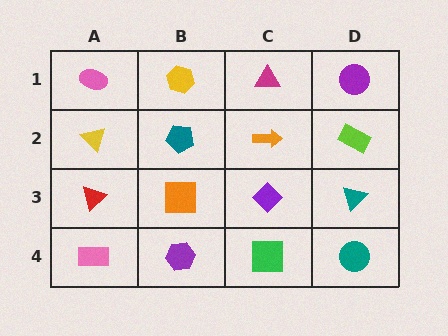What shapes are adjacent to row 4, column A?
A red triangle (row 3, column A), a purple hexagon (row 4, column B).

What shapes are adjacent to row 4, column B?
An orange square (row 3, column B), a pink rectangle (row 4, column A), a green square (row 4, column C).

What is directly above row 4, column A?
A red triangle.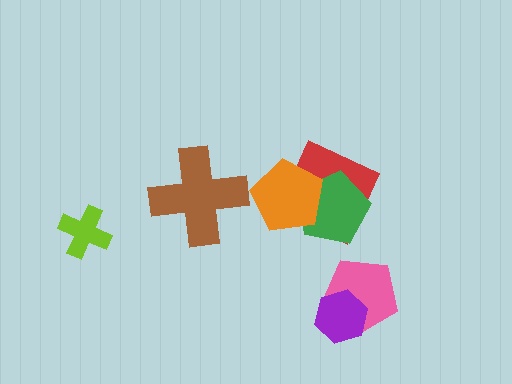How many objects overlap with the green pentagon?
2 objects overlap with the green pentagon.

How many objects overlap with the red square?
2 objects overlap with the red square.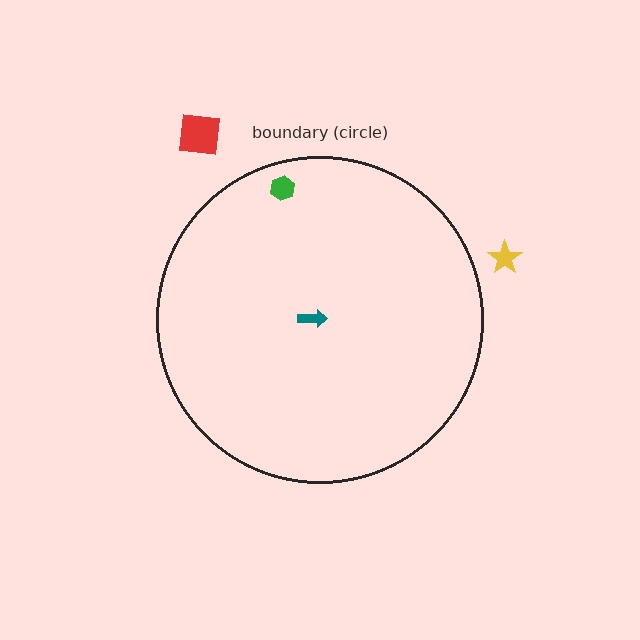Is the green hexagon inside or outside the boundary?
Inside.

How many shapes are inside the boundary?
2 inside, 2 outside.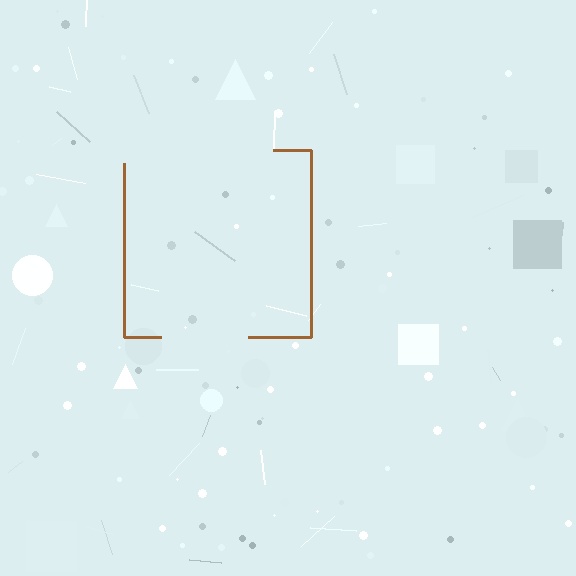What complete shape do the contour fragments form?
The contour fragments form a square.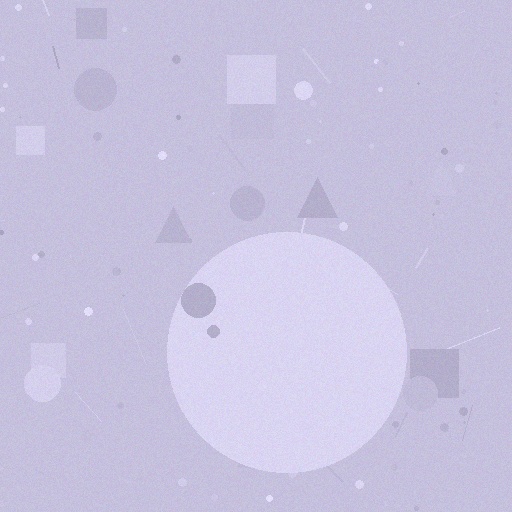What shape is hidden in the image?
A circle is hidden in the image.